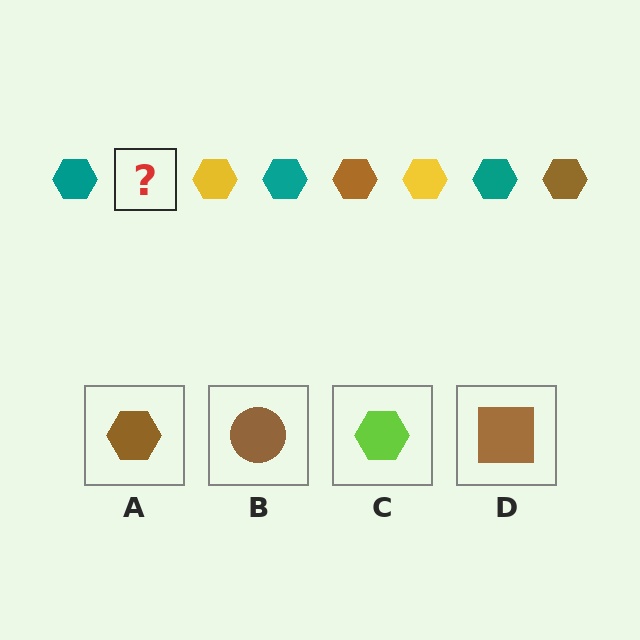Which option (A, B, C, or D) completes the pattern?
A.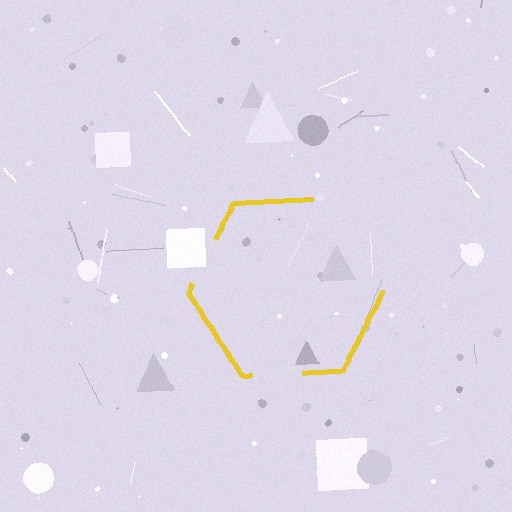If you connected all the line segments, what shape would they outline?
They would outline a hexagon.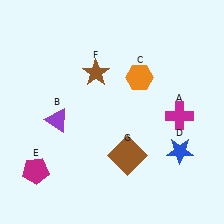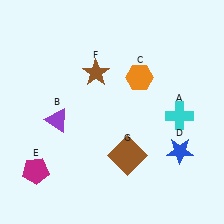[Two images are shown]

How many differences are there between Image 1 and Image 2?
There is 1 difference between the two images.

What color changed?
The cross (A) changed from magenta in Image 1 to cyan in Image 2.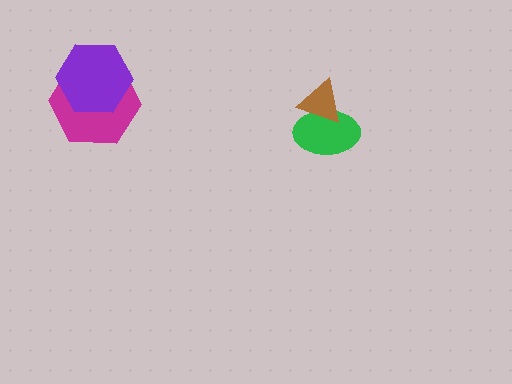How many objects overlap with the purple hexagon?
1 object overlaps with the purple hexagon.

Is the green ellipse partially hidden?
Yes, it is partially covered by another shape.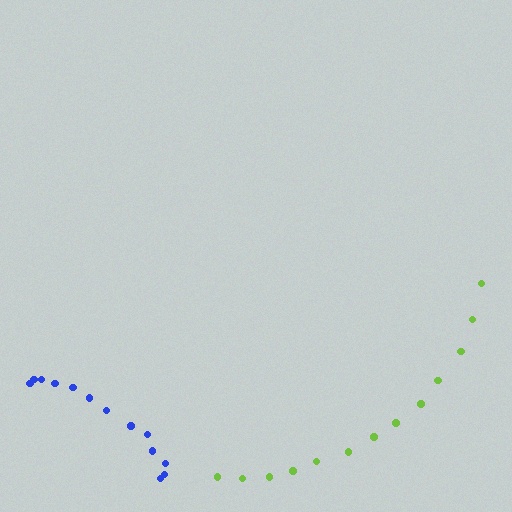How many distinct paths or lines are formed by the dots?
There are 2 distinct paths.